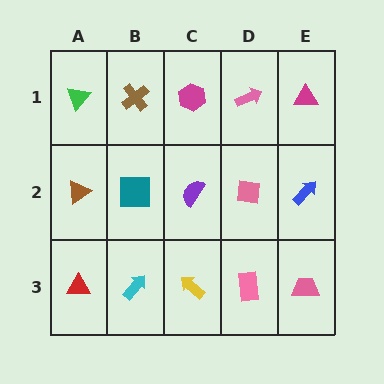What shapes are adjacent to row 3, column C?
A purple semicircle (row 2, column C), a cyan arrow (row 3, column B), a pink rectangle (row 3, column D).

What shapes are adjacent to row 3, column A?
A brown triangle (row 2, column A), a cyan arrow (row 3, column B).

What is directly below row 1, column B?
A teal square.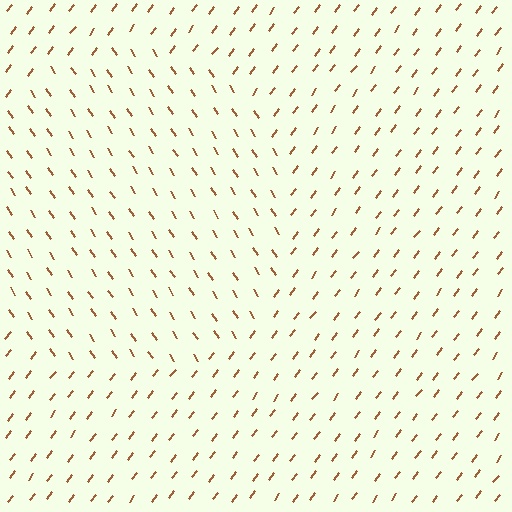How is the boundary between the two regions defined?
The boundary is defined purely by a change in line orientation (approximately 70 degrees difference). All lines are the same color and thickness.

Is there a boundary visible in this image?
Yes, there is a texture boundary formed by a change in line orientation.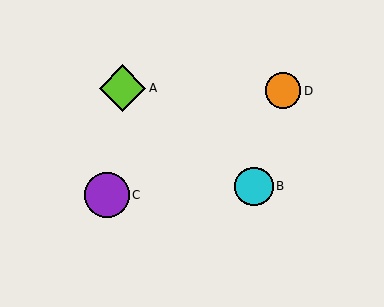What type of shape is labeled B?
Shape B is a cyan circle.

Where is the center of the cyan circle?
The center of the cyan circle is at (254, 186).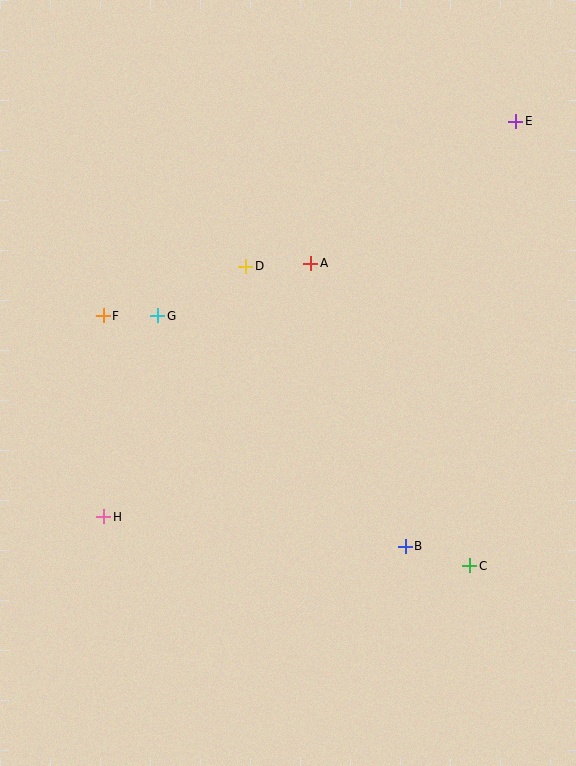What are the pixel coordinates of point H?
Point H is at (104, 517).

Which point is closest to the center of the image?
Point A at (311, 263) is closest to the center.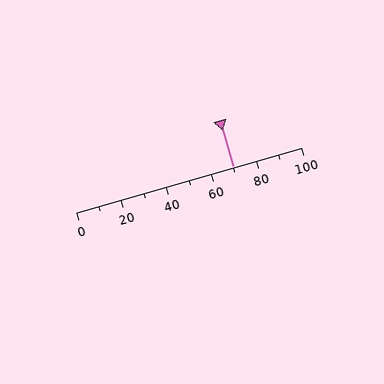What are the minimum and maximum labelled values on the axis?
The axis runs from 0 to 100.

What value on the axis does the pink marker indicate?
The marker indicates approximately 70.